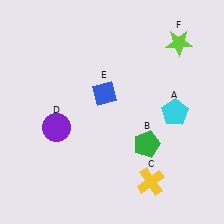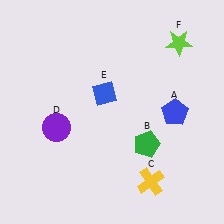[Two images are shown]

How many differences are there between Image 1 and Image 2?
There is 1 difference between the two images.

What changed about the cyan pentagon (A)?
In Image 1, A is cyan. In Image 2, it changed to blue.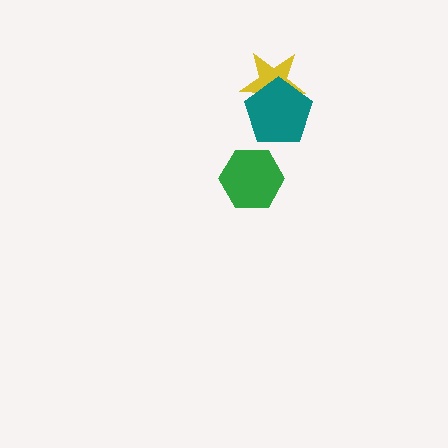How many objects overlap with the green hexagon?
0 objects overlap with the green hexagon.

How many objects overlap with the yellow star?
1 object overlaps with the yellow star.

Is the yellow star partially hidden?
Yes, it is partially covered by another shape.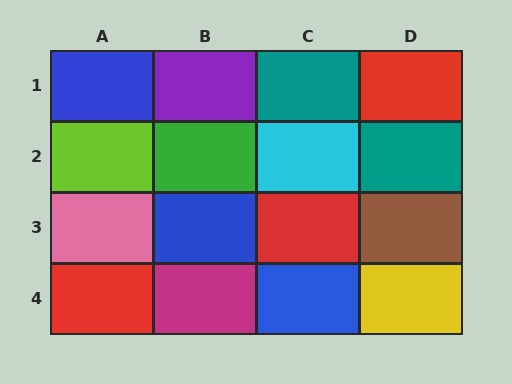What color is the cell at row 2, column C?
Cyan.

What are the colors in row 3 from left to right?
Pink, blue, red, brown.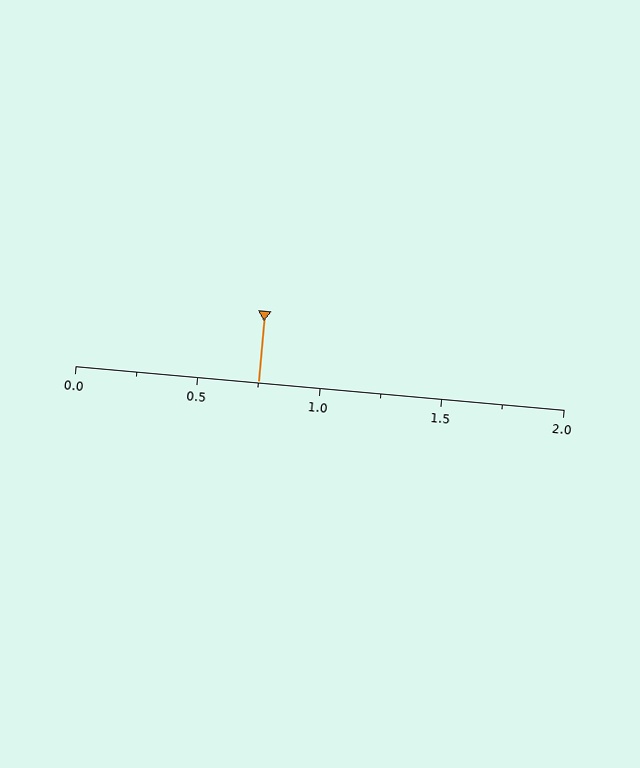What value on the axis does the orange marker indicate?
The marker indicates approximately 0.75.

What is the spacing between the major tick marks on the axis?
The major ticks are spaced 0.5 apart.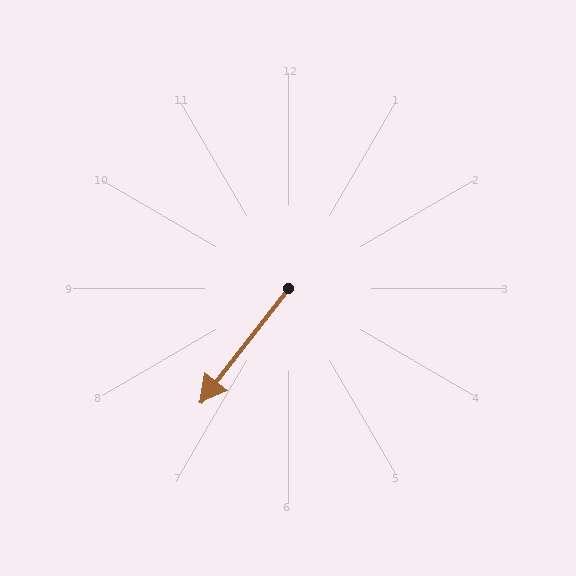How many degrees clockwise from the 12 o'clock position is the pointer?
Approximately 218 degrees.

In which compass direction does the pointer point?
Southwest.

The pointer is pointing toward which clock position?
Roughly 7 o'clock.